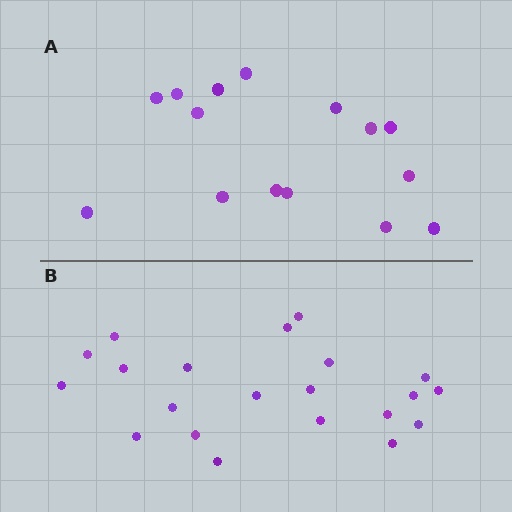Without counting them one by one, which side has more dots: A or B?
Region B (the bottom region) has more dots.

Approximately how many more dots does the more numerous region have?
Region B has about 6 more dots than region A.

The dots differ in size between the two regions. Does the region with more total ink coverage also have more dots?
No. Region A has more total ink coverage because its dots are larger, but region B actually contains more individual dots. Total area can be misleading — the number of items is what matters here.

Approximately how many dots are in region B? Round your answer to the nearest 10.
About 20 dots. (The exact count is 21, which rounds to 20.)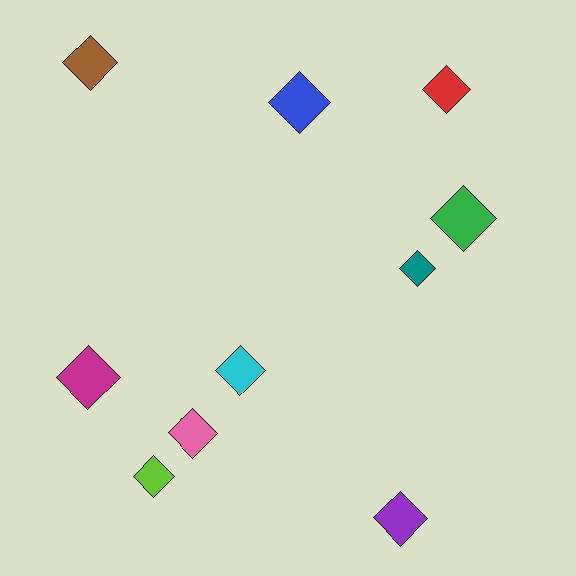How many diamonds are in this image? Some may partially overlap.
There are 10 diamonds.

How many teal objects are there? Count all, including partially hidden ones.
There is 1 teal object.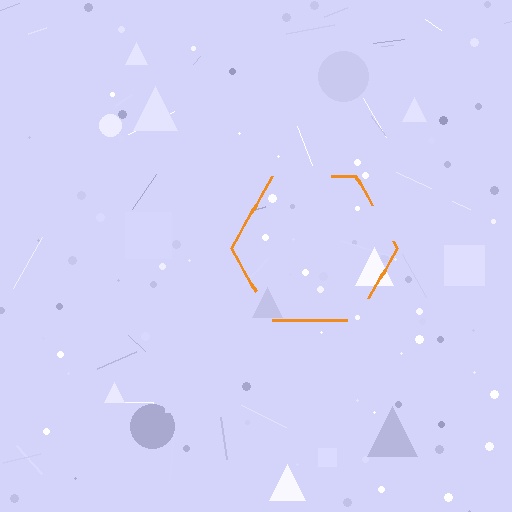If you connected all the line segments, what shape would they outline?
They would outline a hexagon.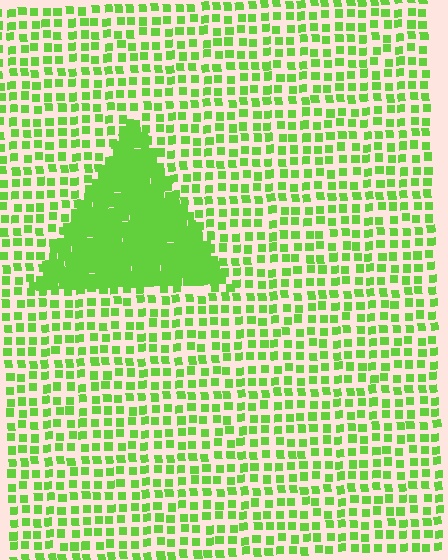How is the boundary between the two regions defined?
The boundary is defined by a change in element density (approximately 2.8x ratio). All elements are the same color, size, and shape.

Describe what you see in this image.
The image contains small lime elements arranged at two different densities. A triangle-shaped region is visible where the elements are more densely packed than the surrounding area.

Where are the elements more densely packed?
The elements are more densely packed inside the triangle boundary.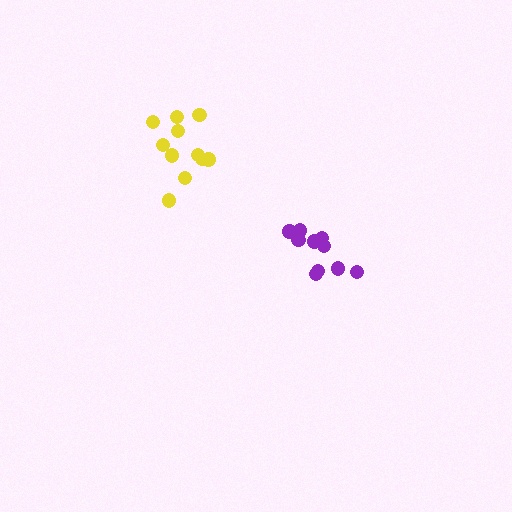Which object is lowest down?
The purple cluster is bottommost.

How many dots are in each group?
Group 1: 10 dots, Group 2: 11 dots (21 total).